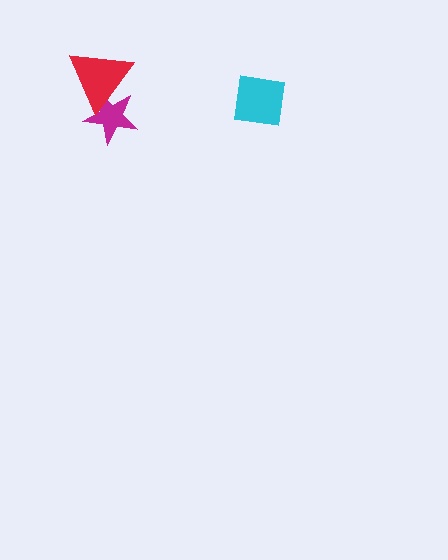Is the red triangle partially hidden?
No, no other shape covers it.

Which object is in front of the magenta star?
The red triangle is in front of the magenta star.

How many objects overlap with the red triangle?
1 object overlaps with the red triangle.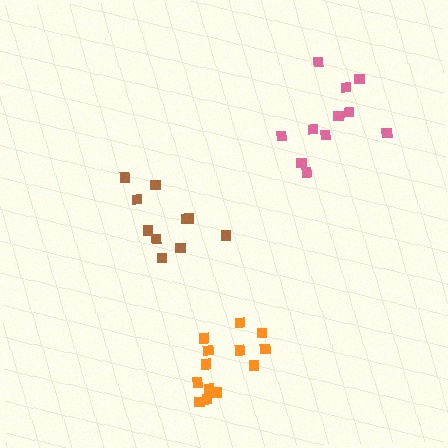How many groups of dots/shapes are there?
There are 3 groups.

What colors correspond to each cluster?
The clusters are colored: orange, brown, pink.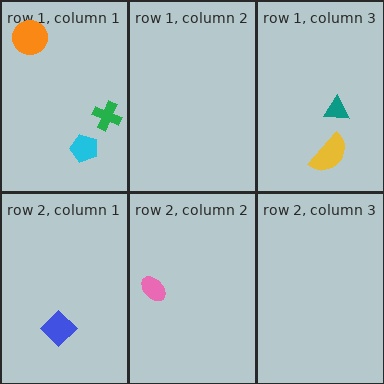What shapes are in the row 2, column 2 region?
The pink ellipse.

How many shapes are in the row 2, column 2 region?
1.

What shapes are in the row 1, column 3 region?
The yellow semicircle, the teal triangle.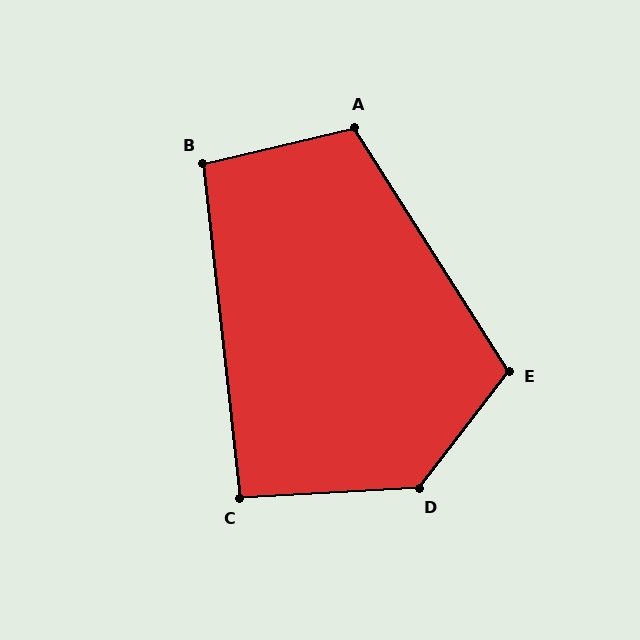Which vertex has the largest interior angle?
D, at approximately 130 degrees.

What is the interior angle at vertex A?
Approximately 109 degrees (obtuse).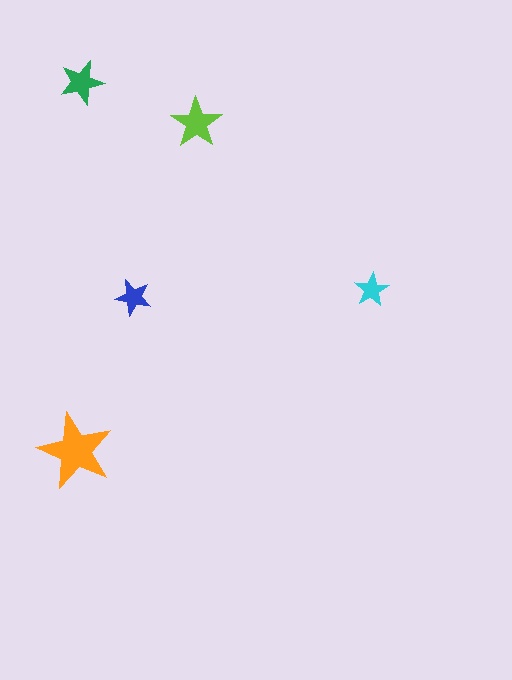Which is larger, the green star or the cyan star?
The green one.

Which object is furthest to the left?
The orange star is leftmost.